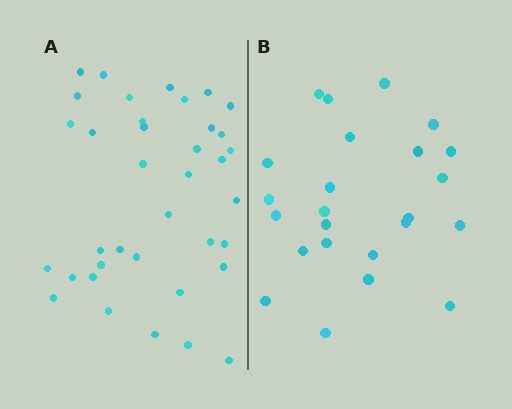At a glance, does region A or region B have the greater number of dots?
Region A (the left region) has more dots.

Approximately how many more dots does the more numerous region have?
Region A has approximately 15 more dots than region B.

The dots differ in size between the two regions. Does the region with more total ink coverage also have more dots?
No. Region B has more total ink coverage because its dots are larger, but region A actually contains more individual dots. Total area can be misleading — the number of items is what matters here.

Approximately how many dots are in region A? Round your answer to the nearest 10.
About 40 dots. (The exact count is 37, which rounds to 40.)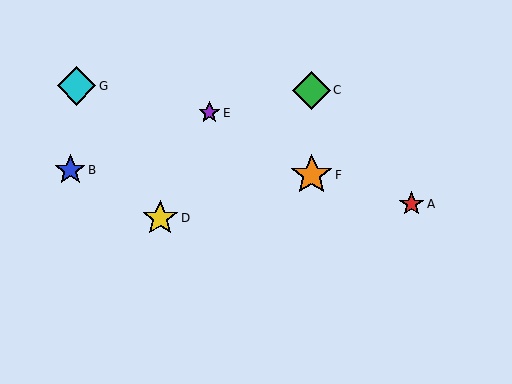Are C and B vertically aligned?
No, C is at x≈312 and B is at x≈70.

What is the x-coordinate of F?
Object F is at x≈312.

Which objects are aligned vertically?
Objects C, F are aligned vertically.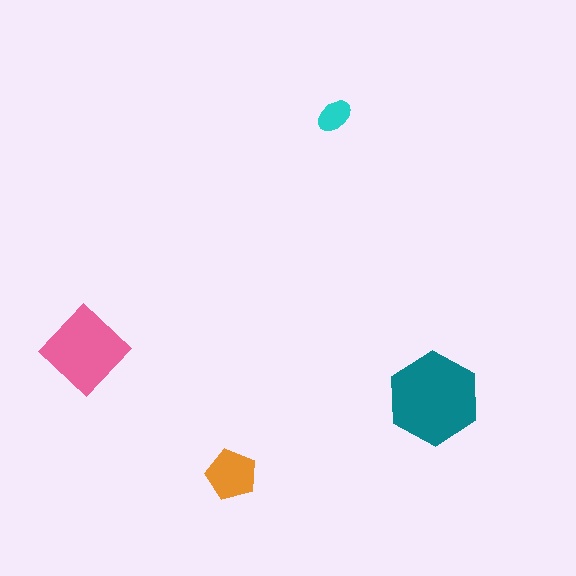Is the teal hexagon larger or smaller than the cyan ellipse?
Larger.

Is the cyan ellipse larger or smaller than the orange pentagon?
Smaller.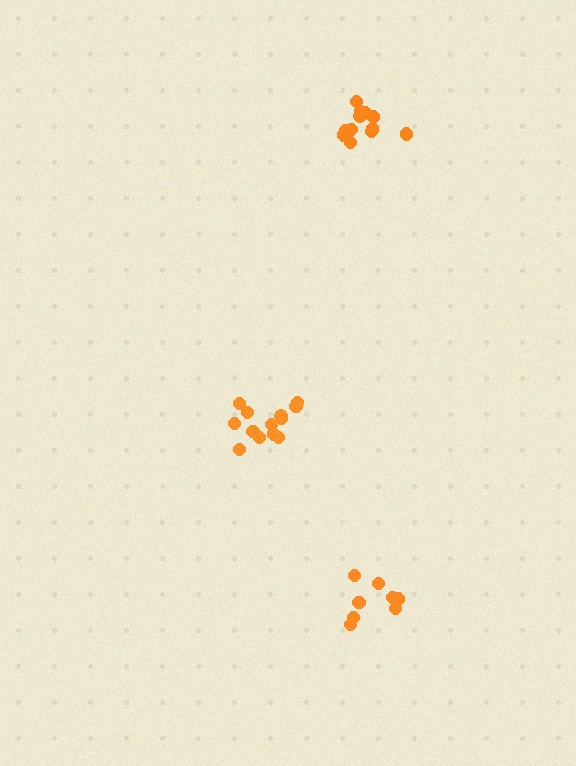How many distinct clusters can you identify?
There are 3 distinct clusters.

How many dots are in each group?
Group 1: 13 dots, Group 2: 8 dots, Group 3: 13 dots (34 total).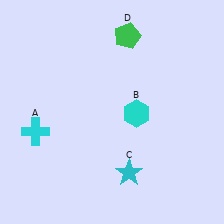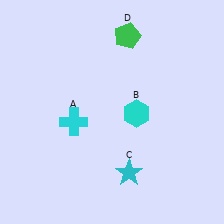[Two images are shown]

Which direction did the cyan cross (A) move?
The cyan cross (A) moved right.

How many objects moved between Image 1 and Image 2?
1 object moved between the two images.